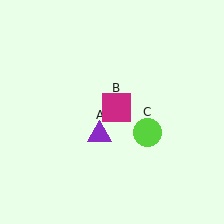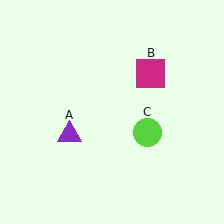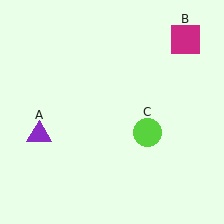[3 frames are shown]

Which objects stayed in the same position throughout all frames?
Lime circle (object C) remained stationary.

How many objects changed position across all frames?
2 objects changed position: purple triangle (object A), magenta square (object B).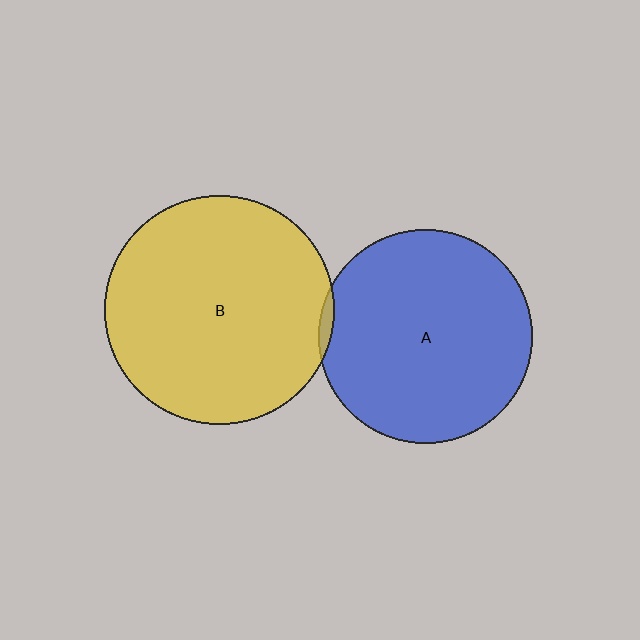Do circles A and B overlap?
Yes.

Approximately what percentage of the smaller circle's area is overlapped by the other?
Approximately 5%.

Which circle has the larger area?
Circle B (yellow).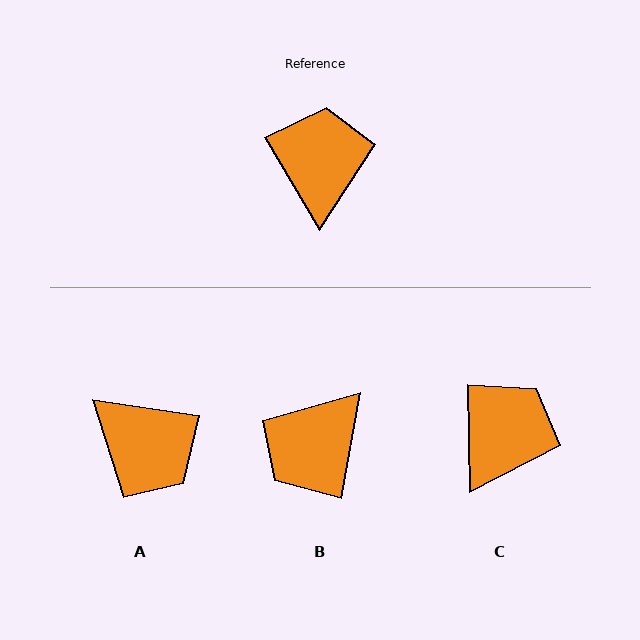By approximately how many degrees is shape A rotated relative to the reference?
Approximately 129 degrees clockwise.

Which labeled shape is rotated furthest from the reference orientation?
B, about 139 degrees away.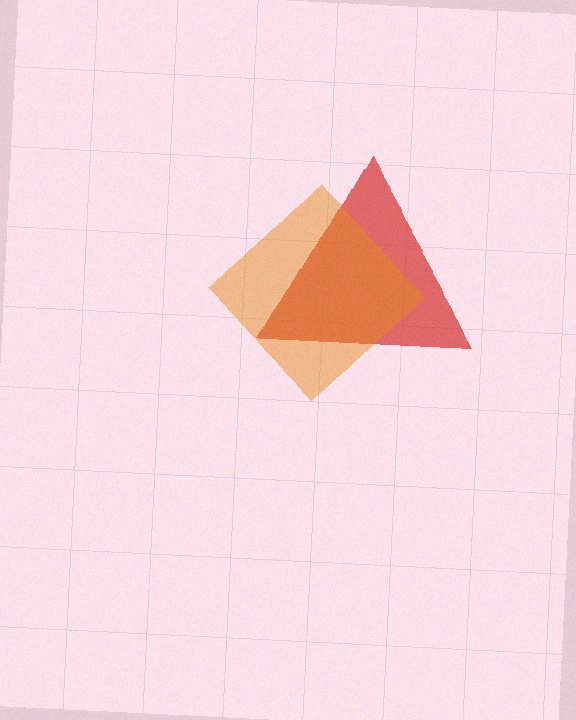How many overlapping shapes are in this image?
There are 2 overlapping shapes in the image.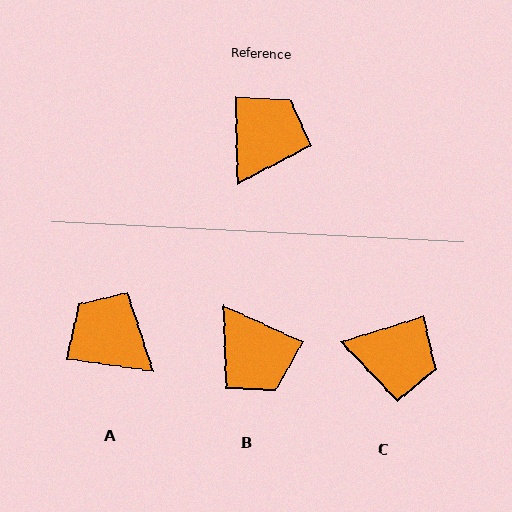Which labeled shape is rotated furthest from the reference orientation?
B, about 116 degrees away.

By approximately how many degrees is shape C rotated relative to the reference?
Approximately 74 degrees clockwise.